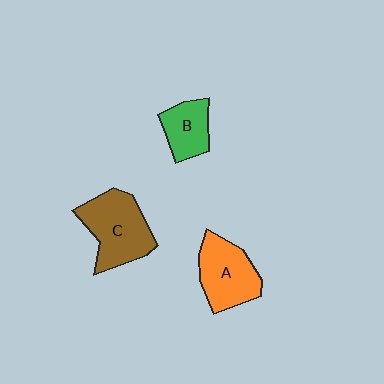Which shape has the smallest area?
Shape B (green).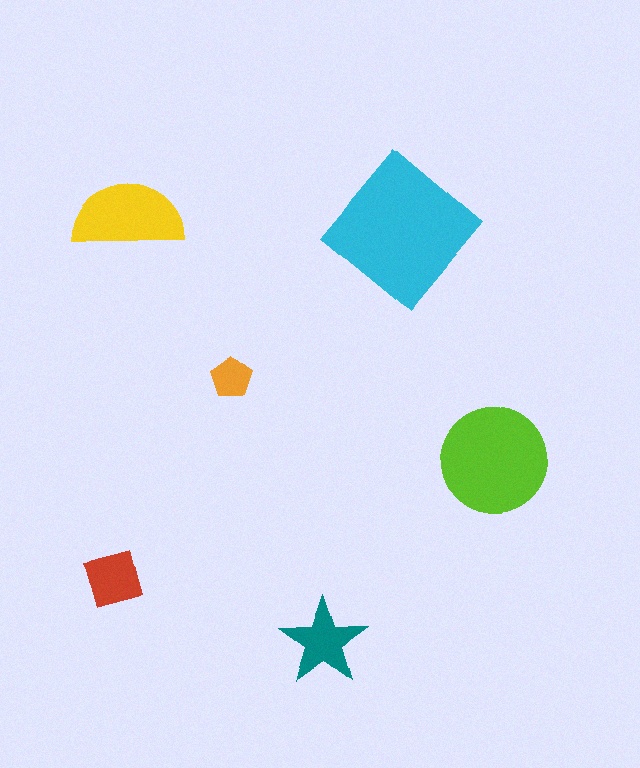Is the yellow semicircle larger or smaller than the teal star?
Larger.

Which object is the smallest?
The orange pentagon.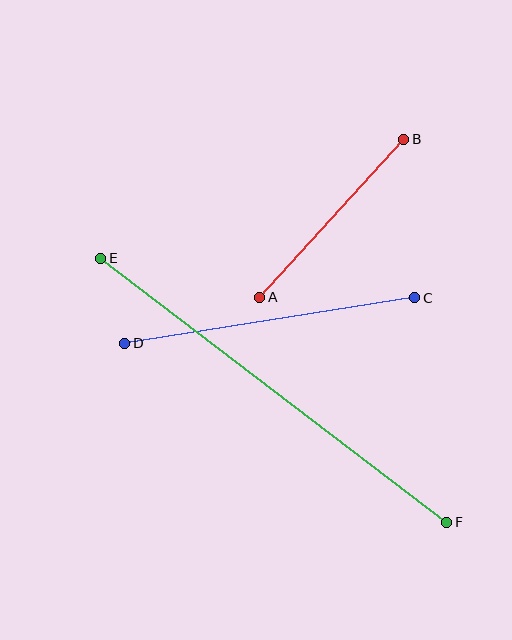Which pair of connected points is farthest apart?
Points E and F are farthest apart.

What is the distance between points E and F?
The distance is approximately 435 pixels.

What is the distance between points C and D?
The distance is approximately 294 pixels.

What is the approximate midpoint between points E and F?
The midpoint is at approximately (274, 390) pixels.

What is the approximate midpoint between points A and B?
The midpoint is at approximately (332, 218) pixels.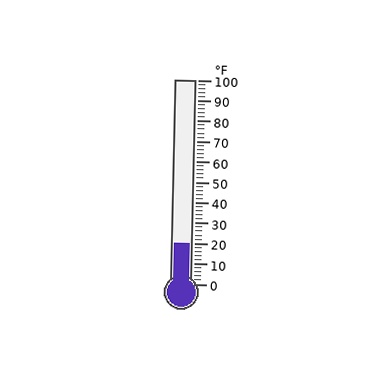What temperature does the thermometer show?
The thermometer shows approximately 20°F.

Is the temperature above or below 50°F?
The temperature is below 50°F.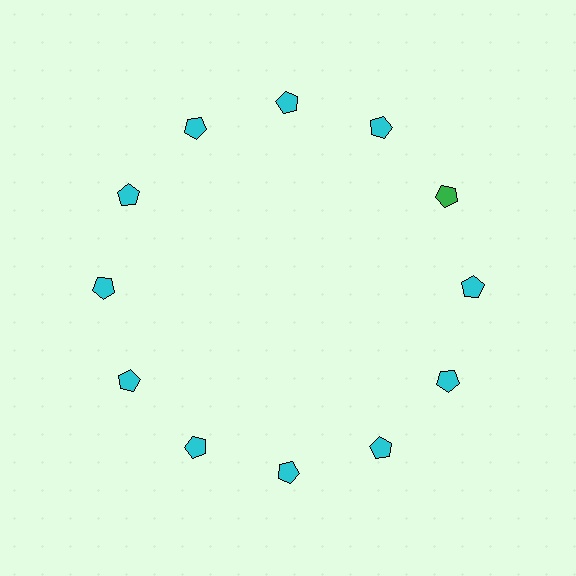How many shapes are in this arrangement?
There are 12 shapes arranged in a ring pattern.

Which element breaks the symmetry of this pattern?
The green pentagon at roughly the 2 o'clock position breaks the symmetry. All other shapes are cyan pentagons.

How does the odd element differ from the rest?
It has a different color: green instead of cyan.